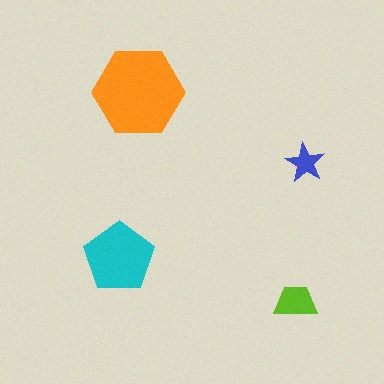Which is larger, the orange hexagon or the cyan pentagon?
The orange hexagon.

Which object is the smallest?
The blue star.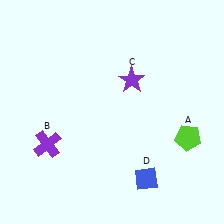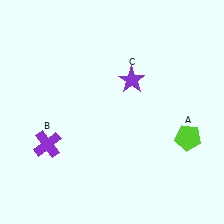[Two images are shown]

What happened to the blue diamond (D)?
The blue diamond (D) was removed in Image 2. It was in the bottom-right area of Image 1.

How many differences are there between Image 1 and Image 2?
There is 1 difference between the two images.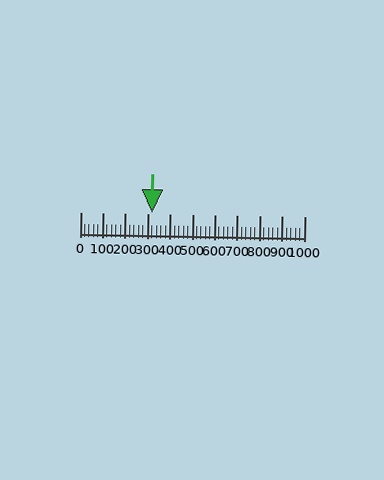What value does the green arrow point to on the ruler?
The green arrow points to approximately 320.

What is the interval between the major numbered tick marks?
The major tick marks are spaced 100 units apart.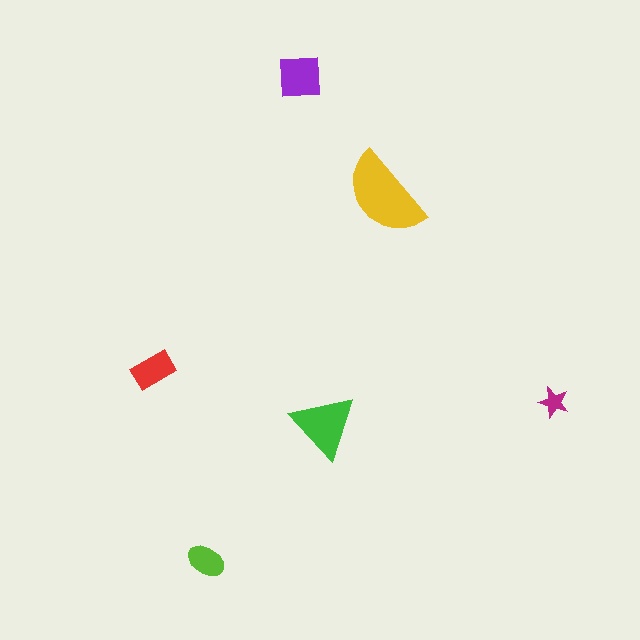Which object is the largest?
The yellow semicircle.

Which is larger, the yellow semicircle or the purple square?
The yellow semicircle.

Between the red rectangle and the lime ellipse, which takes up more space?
The red rectangle.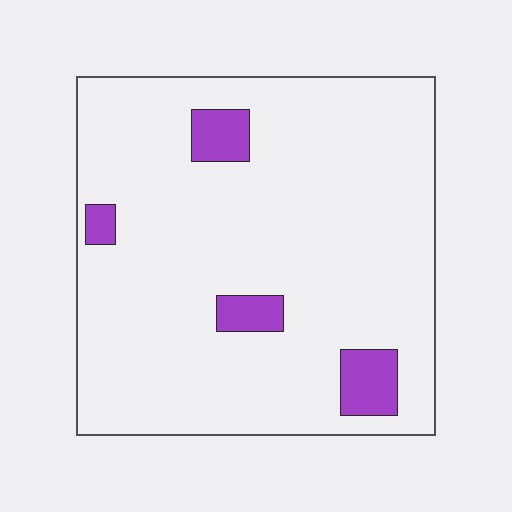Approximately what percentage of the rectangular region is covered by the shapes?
Approximately 10%.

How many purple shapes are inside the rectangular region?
4.